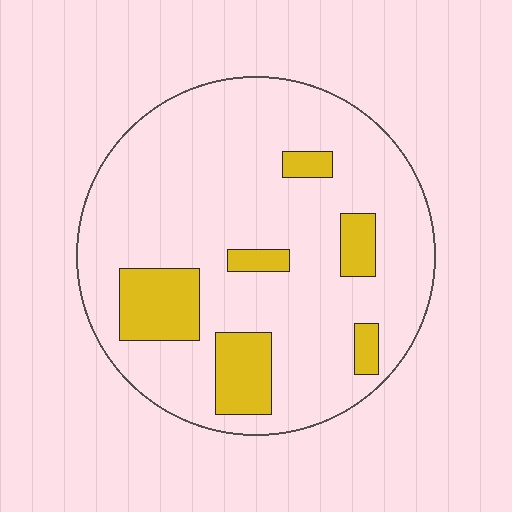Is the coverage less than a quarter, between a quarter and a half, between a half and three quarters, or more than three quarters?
Less than a quarter.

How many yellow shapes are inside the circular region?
6.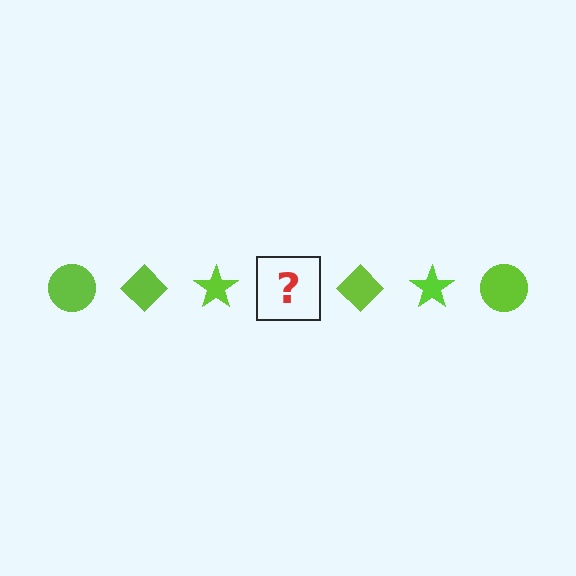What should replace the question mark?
The question mark should be replaced with a lime circle.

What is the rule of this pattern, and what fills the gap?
The rule is that the pattern cycles through circle, diamond, star shapes in lime. The gap should be filled with a lime circle.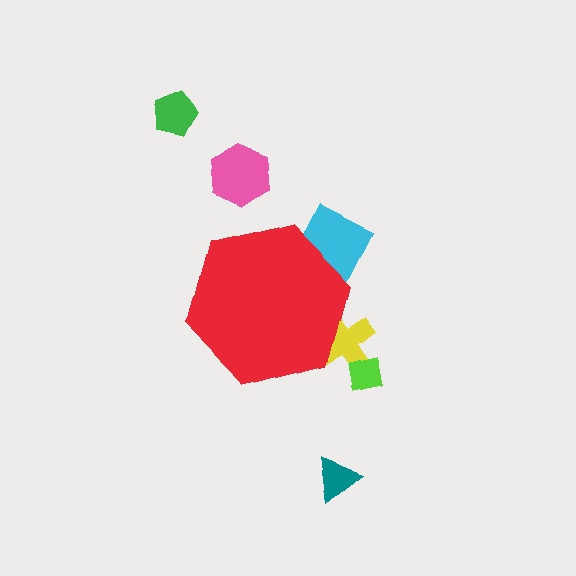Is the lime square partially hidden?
No, the lime square is fully visible.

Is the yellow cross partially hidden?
Yes, the yellow cross is partially hidden behind the red hexagon.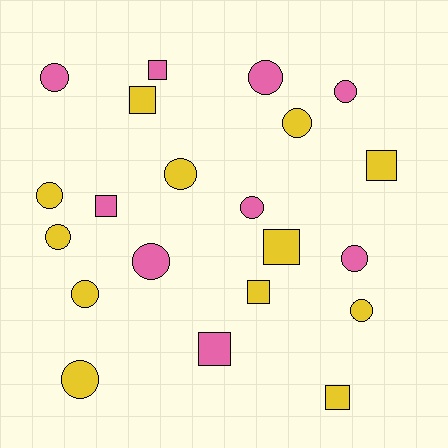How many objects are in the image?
There are 21 objects.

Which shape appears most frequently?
Circle, with 13 objects.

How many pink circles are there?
There are 6 pink circles.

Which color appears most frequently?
Yellow, with 12 objects.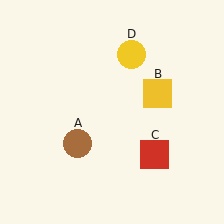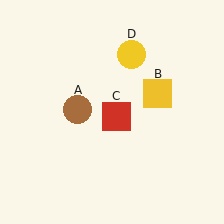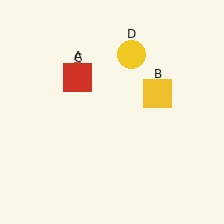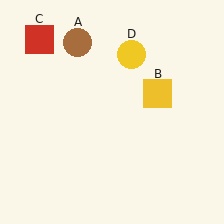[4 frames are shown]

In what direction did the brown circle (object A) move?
The brown circle (object A) moved up.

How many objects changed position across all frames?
2 objects changed position: brown circle (object A), red square (object C).